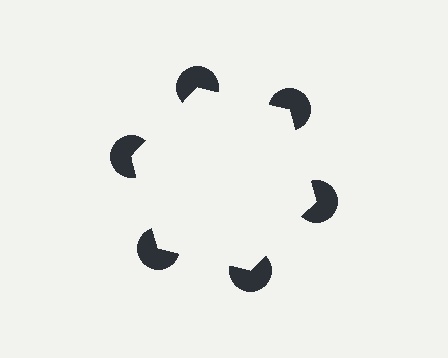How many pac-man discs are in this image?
There are 6 — one at each vertex of the illusory hexagon.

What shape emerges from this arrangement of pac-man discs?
An illusory hexagon — its edges are inferred from the aligned wedge cuts in the pac-man discs, not physically drawn.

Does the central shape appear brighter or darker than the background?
It typically appears slightly brighter than the background, even though no actual brightness change is drawn.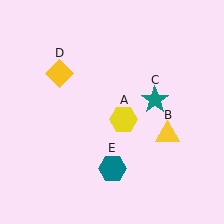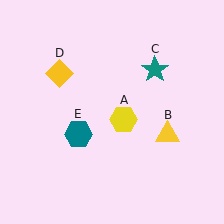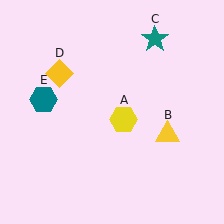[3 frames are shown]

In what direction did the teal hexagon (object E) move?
The teal hexagon (object E) moved up and to the left.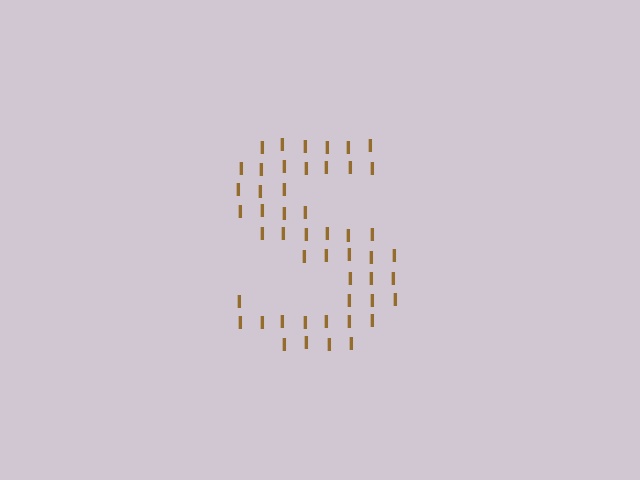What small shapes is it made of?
It is made of small letter I's.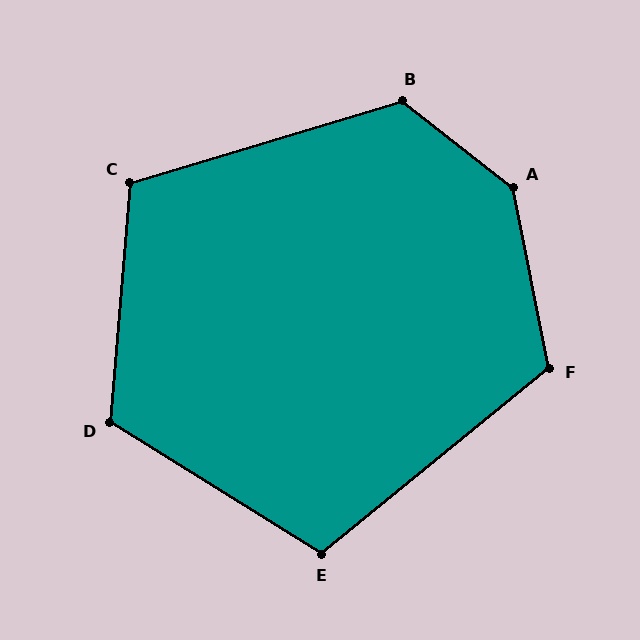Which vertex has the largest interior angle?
A, at approximately 139 degrees.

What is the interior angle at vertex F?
Approximately 118 degrees (obtuse).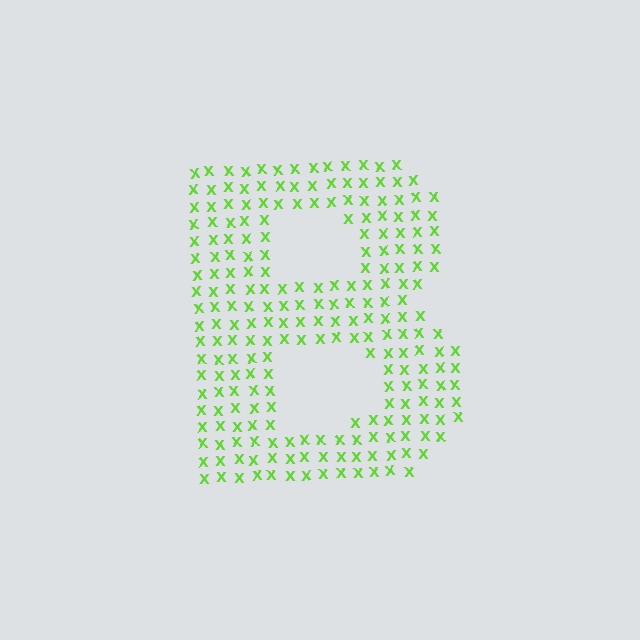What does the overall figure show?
The overall figure shows the letter B.